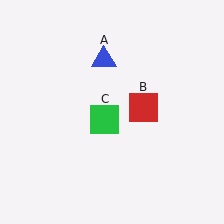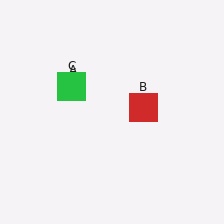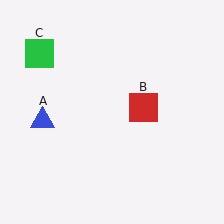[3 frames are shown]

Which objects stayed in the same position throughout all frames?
Red square (object B) remained stationary.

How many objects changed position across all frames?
2 objects changed position: blue triangle (object A), green square (object C).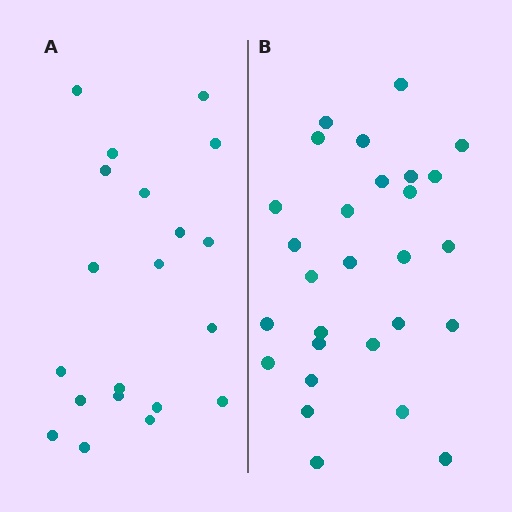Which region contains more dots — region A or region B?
Region B (the right region) has more dots.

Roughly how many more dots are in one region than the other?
Region B has roughly 8 or so more dots than region A.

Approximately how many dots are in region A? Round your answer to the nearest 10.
About 20 dots.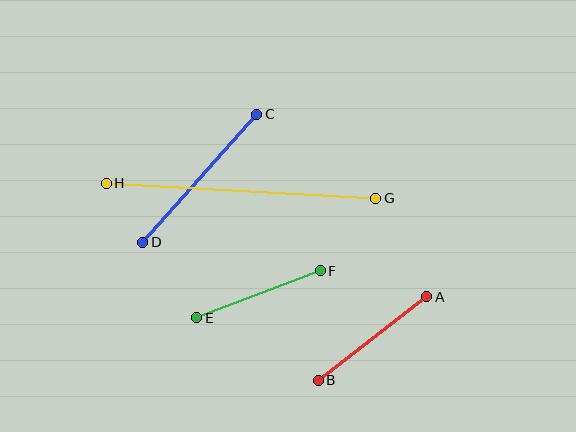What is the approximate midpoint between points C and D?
The midpoint is at approximately (200, 178) pixels.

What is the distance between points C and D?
The distance is approximately 171 pixels.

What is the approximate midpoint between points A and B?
The midpoint is at approximately (373, 338) pixels.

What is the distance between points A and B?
The distance is approximately 137 pixels.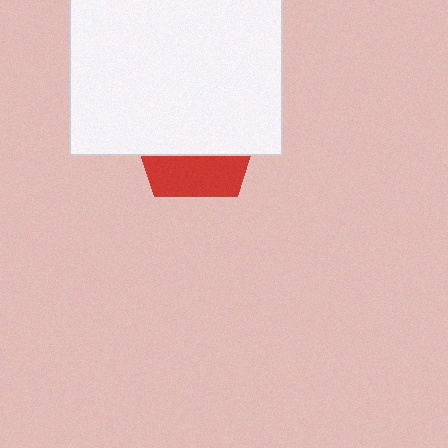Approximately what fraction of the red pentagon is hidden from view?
Roughly 66% of the red pentagon is hidden behind the white square.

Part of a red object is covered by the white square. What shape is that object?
It is a pentagon.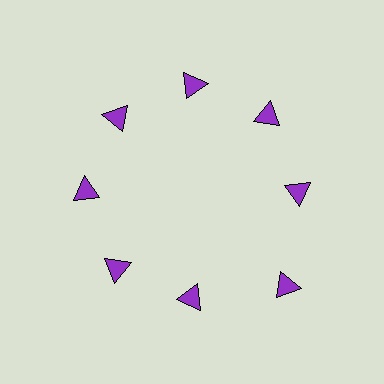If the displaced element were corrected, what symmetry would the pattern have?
It would have 8-fold rotational symmetry — the pattern would map onto itself every 45 degrees.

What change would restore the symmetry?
The symmetry would be restored by moving it inward, back onto the ring so that all 8 triangles sit at equal angles and equal distance from the center.